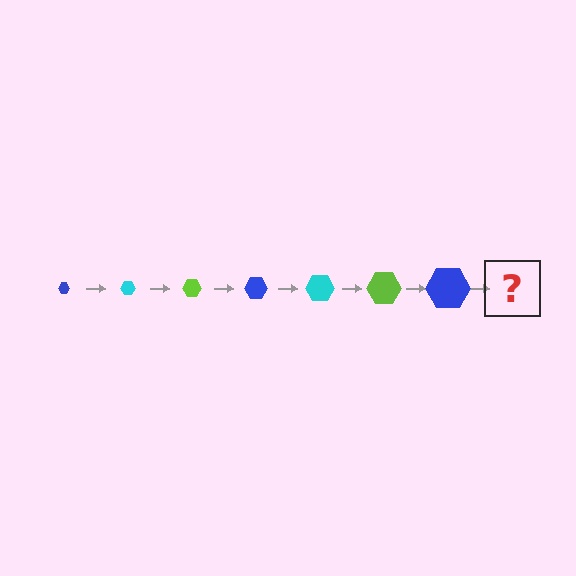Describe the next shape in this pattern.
It should be a cyan hexagon, larger than the previous one.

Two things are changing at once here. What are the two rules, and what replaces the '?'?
The two rules are that the hexagon grows larger each step and the color cycles through blue, cyan, and lime. The '?' should be a cyan hexagon, larger than the previous one.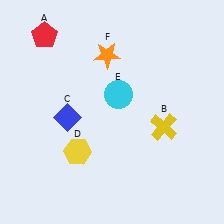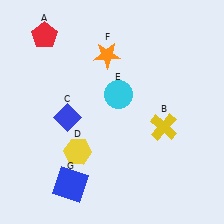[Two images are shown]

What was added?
A blue square (G) was added in Image 2.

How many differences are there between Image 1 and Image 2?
There is 1 difference between the two images.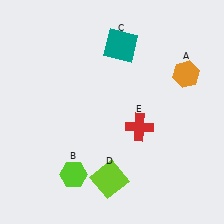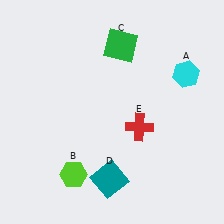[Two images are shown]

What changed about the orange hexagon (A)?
In Image 1, A is orange. In Image 2, it changed to cyan.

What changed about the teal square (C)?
In Image 1, C is teal. In Image 2, it changed to green.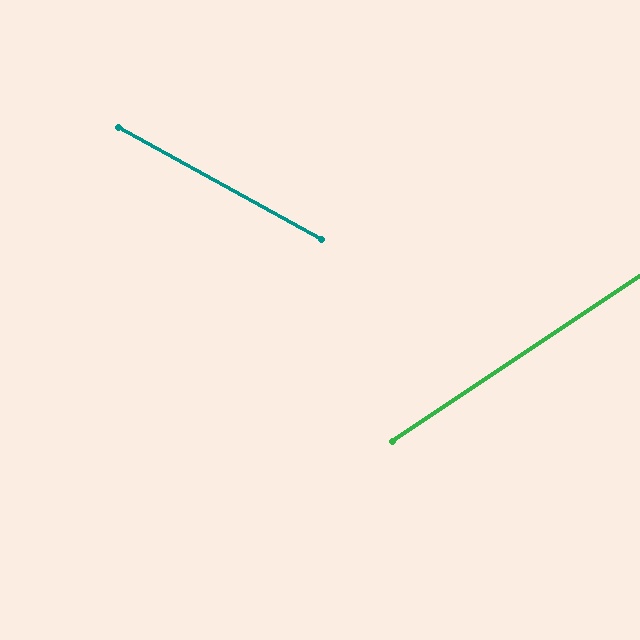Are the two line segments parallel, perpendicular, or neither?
Neither parallel nor perpendicular — they differ by about 62°.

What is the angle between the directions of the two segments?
Approximately 62 degrees.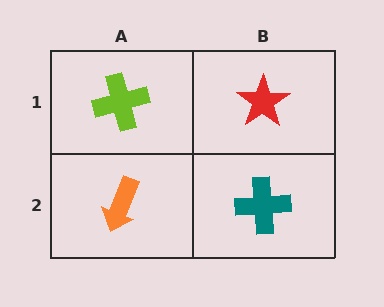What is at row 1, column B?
A red star.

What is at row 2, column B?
A teal cross.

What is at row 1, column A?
A lime cross.